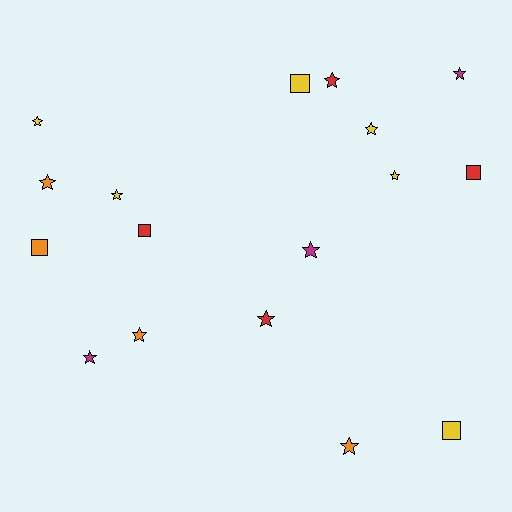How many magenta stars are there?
There are 3 magenta stars.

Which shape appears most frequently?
Star, with 12 objects.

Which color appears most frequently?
Yellow, with 6 objects.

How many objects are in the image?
There are 17 objects.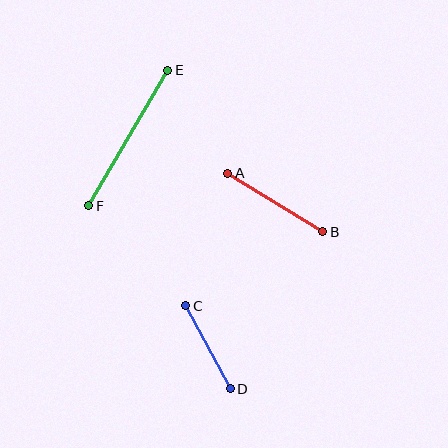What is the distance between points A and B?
The distance is approximately 112 pixels.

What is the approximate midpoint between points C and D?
The midpoint is at approximately (208, 347) pixels.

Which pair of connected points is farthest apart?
Points E and F are farthest apart.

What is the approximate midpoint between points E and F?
The midpoint is at approximately (128, 138) pixels.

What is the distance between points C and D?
The distance is approximately 94 pixels.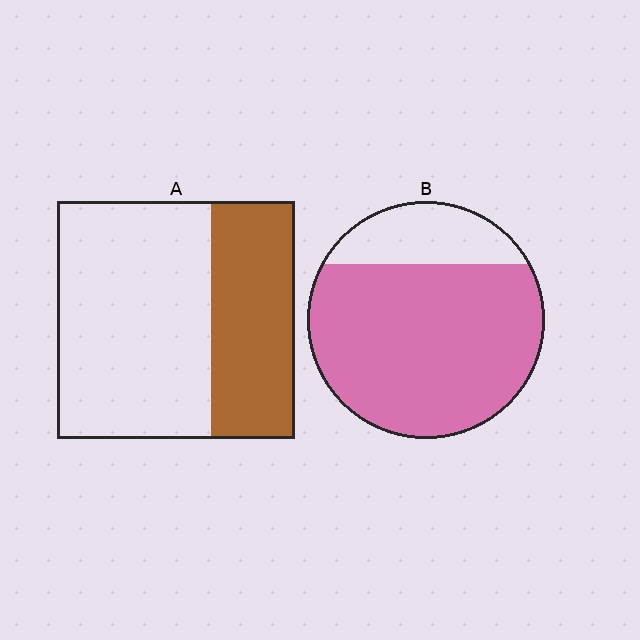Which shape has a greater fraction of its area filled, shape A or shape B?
Shape B.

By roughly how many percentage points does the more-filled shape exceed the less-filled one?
By roughly 45 percentage points (B over A).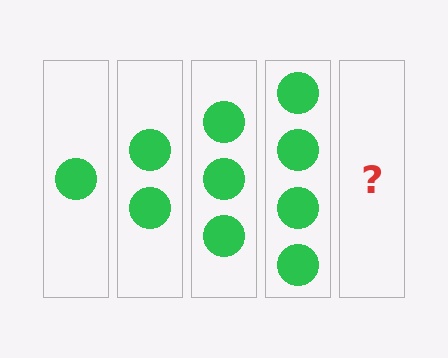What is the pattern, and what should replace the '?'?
The pattern is that each step adds one more circle. The '?' should be 5 circles.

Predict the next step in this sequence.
The next step is 5 circles.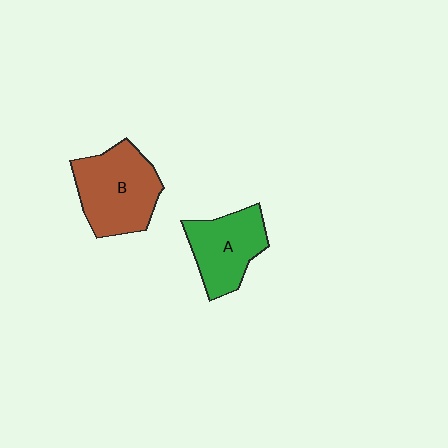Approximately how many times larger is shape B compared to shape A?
Approximately 1.3 times.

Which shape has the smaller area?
Shape A (green).